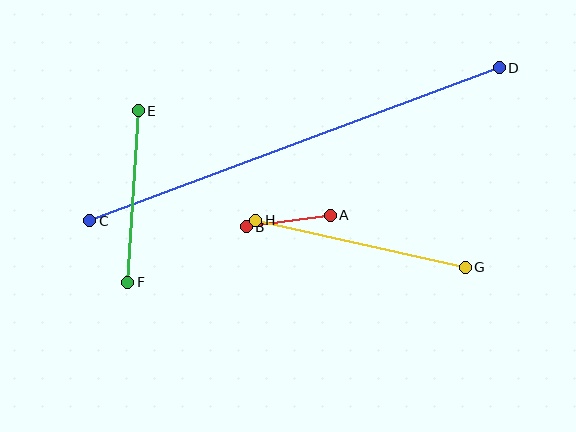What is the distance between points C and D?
The distance is approximately 437 pixels.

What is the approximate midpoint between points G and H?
The midpoint is at approximately (360, 244) pixels.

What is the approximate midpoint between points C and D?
The midpoint is at approximately (295, 144) pixels.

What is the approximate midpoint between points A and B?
The midpoint is at approximately (288, 221) pixels.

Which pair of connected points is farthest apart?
Points C and D are farthest apart.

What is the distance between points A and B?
The distance is approximately 85 pixels.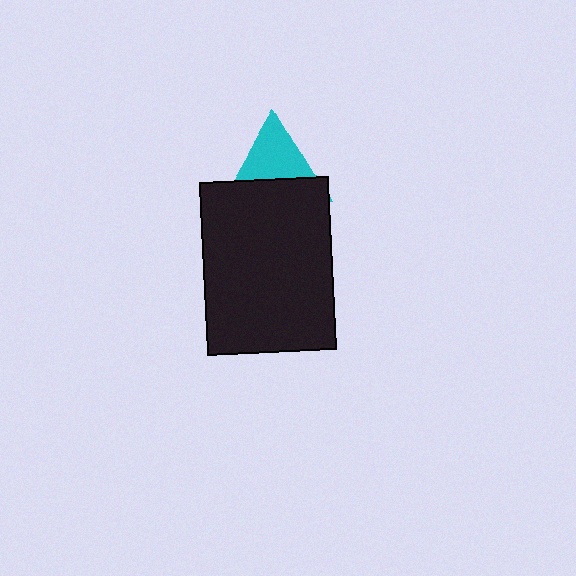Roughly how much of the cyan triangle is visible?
About half of it is visible (roughly 53%).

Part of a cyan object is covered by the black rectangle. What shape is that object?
It is a triangle.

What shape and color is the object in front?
The object in front is a black rectangle.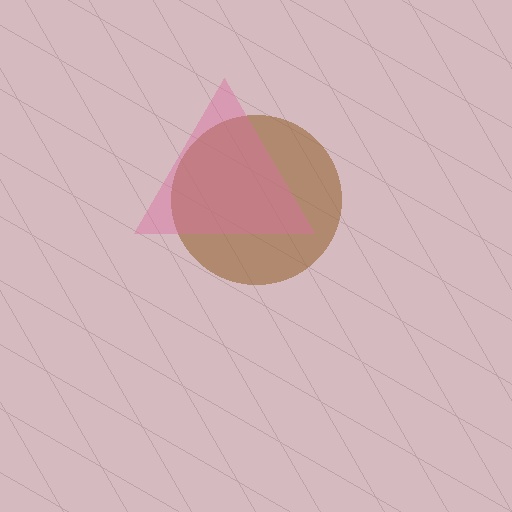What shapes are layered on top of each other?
The layered shapes are: a brown circle, a pink triangle.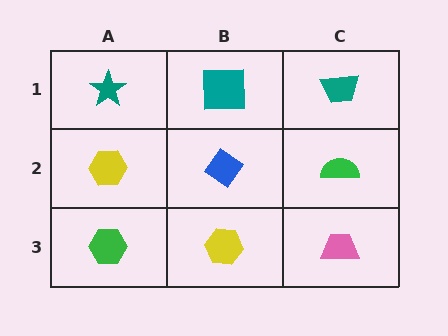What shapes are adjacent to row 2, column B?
A teal square (row 1, column B), a yellow hexagon (row 3, column B), a yellow hexagon (row 2, column A), a green semicircle (row 2, column C).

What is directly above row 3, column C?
A green semicircle.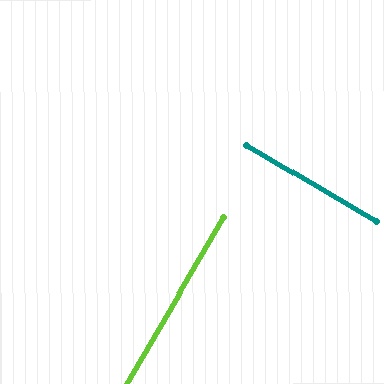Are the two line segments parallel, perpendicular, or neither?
Perpendicular — they meet at approximately 90°.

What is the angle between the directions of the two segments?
Approximately 90 degrees.